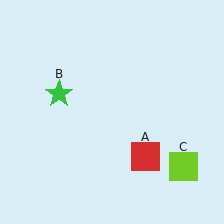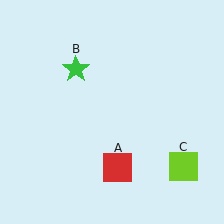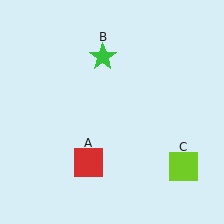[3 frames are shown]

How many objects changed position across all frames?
2 objects changed position: red square (object A), green star (object B).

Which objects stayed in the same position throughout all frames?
Lime square (object C) remained stationary.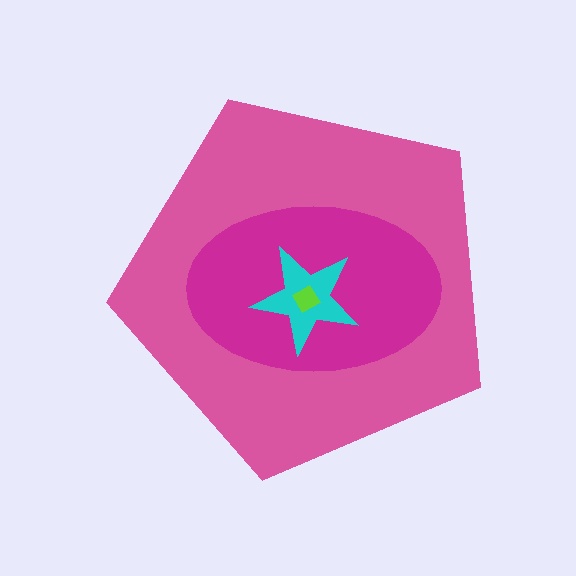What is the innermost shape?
The lime diamond.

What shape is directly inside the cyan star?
The lime diamond.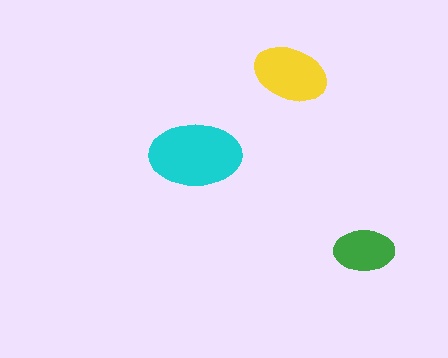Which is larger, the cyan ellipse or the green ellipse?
The cyan one.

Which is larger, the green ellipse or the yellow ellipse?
The yellow one.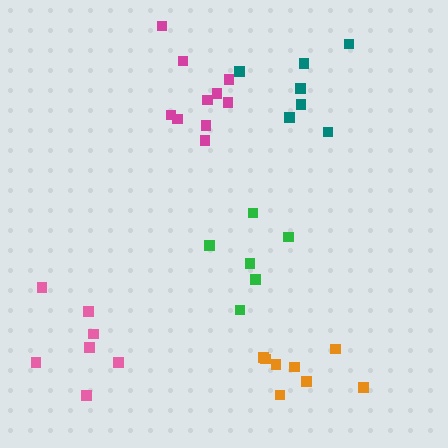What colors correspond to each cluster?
The clusters are colored: orange, teal, pink, magenta, green.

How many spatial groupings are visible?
There are 5 spatial groupings.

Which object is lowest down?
The orange cluster is bottommost.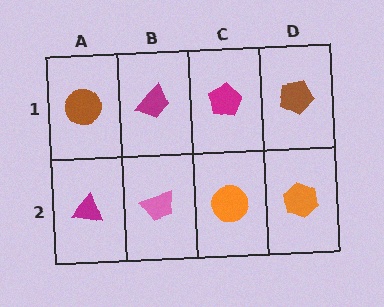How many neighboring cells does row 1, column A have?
2.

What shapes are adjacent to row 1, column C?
An orange circle (row 2, column C), a magenta trapezoid (row 1, column B), a brown pentagon (row 1, column D).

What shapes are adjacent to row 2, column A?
A brown circle (row 1, column A), a pink trapezoid (row 2, column B).